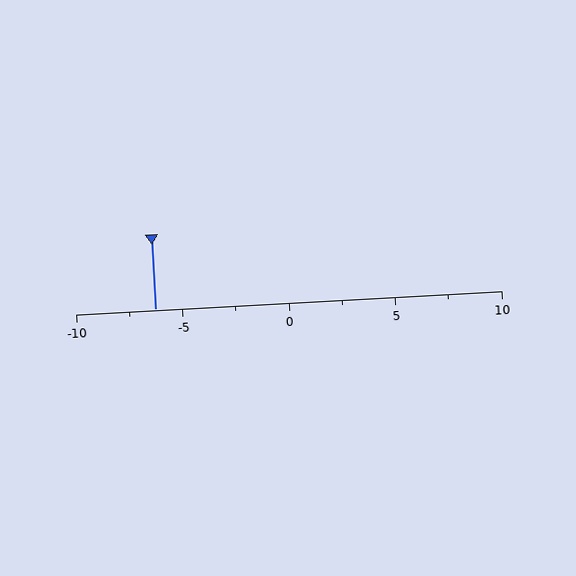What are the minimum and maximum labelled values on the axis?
The axis runs from -10 to 10.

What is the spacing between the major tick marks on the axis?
The major ticks are spaced 5 apart.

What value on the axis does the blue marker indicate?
The marker indicates approximately -6.2.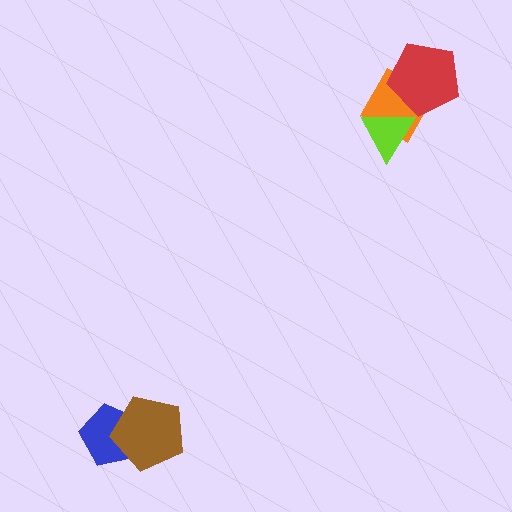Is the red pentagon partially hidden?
No, no other shape covers it.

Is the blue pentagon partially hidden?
Yes, it is partially covered by another shape.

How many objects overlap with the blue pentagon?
1 object overlaps with the blue pentagon.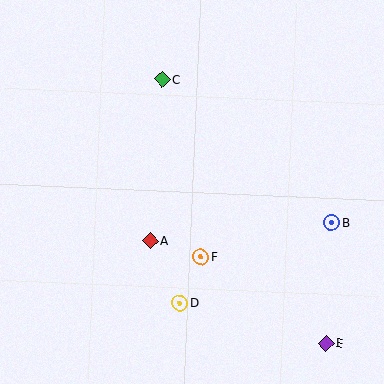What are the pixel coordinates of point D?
Point D is at (180, 303).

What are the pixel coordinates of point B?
Point B is at (332, 222).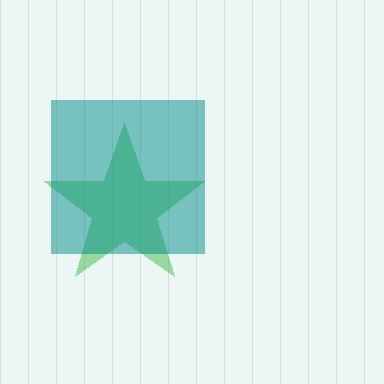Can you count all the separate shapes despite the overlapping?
Yes, there are 2 separate shapes.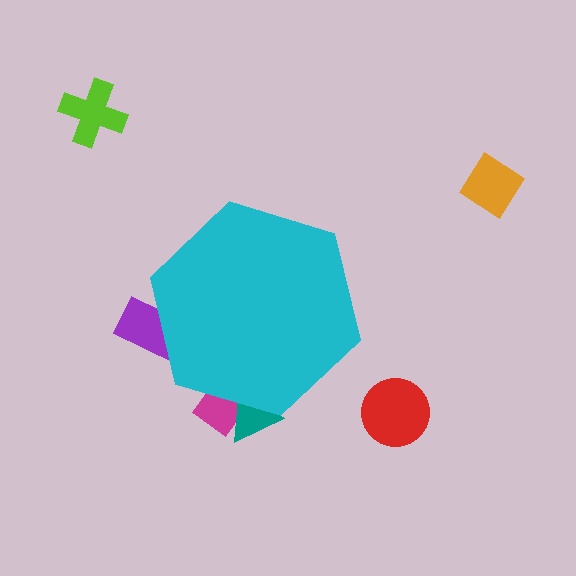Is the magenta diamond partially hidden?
Yes, the magenta diamond is partially hidden behind the cyan hexagon.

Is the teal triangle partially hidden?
Yes, the teal triangle is partially hidden behind the cyan hexagon.